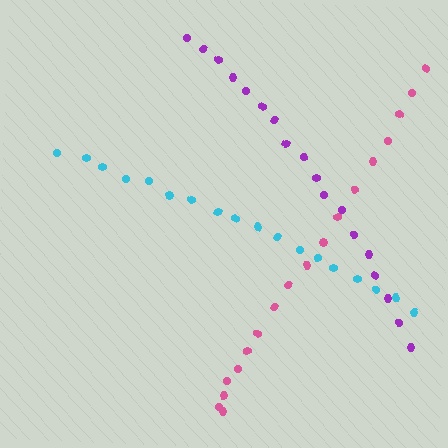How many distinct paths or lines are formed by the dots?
There are 3 distinct paths.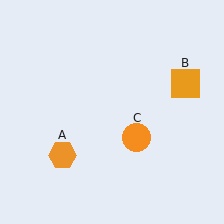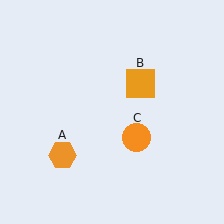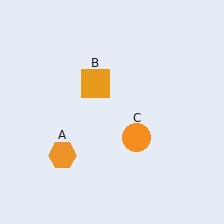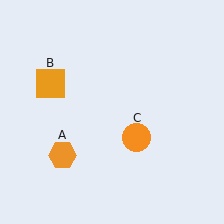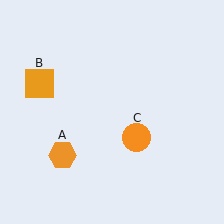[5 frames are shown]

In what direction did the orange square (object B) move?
The orange square (object B) moved left.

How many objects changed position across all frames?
1 object changed position: orange square (object B).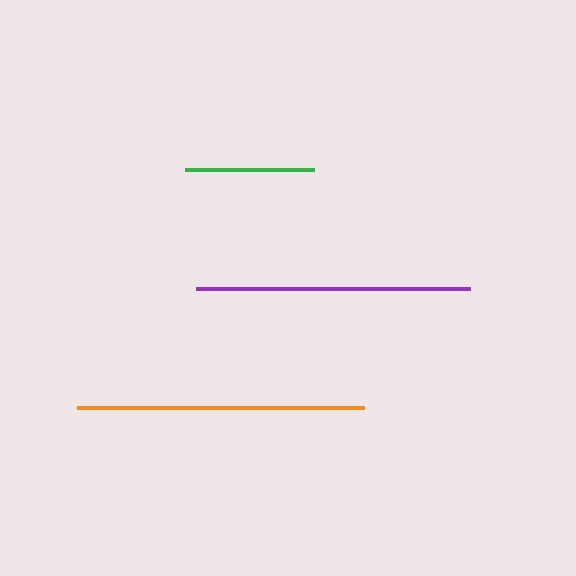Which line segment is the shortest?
The green line is the shortest at approximately 129 pixels.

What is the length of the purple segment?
The purple segment is approximately 274 pixels long.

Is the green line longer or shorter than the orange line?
The orange line is longer than the green line.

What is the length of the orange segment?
The orange segment is approximately 287 pixels long.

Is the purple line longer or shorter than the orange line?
The orange line is longer than the purple line.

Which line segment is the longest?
The orange line is the longest at approximately 287 pixels.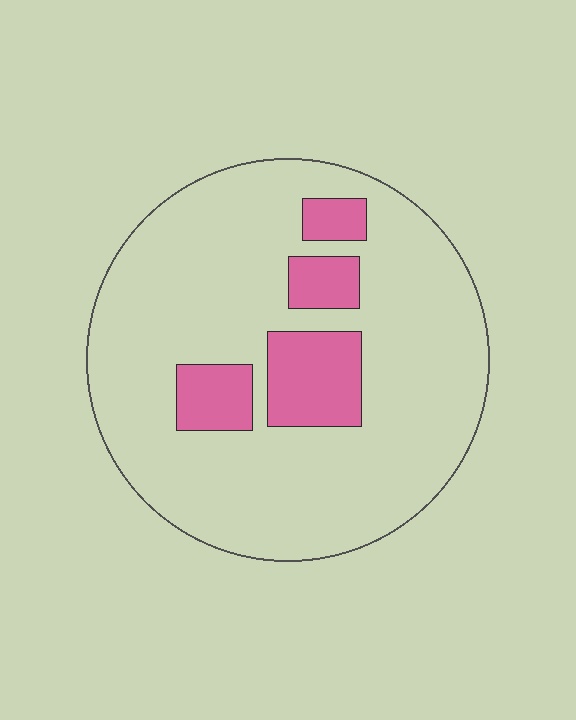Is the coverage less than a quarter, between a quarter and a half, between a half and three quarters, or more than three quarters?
Less than a quarter.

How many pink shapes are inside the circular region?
4.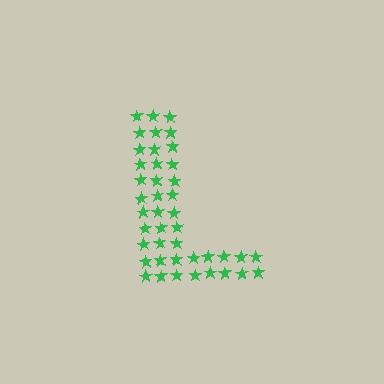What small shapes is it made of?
It is made of small stars.